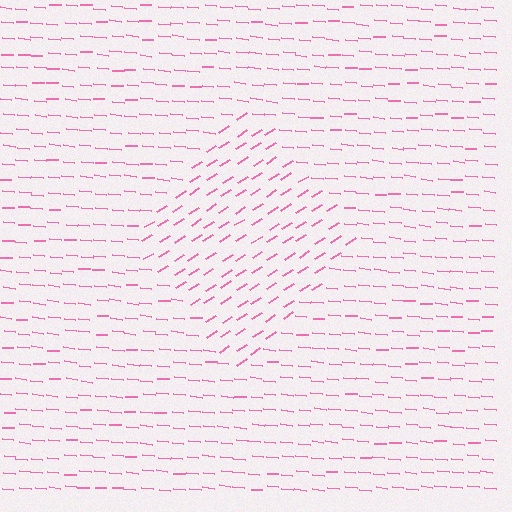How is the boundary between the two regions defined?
The boundary is defined purely by a change in line orientation (approximately 38 degrees difference). All lines are the same color and thickness.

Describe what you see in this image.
The image is filled with small pink line segments. A diamond region in the image has lines oriented differently from the surrounding lines, creating a visible texture boundary.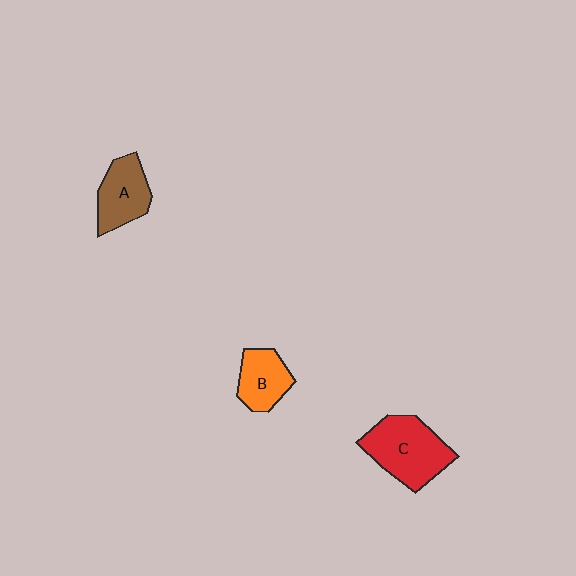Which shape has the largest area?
Shape C (red).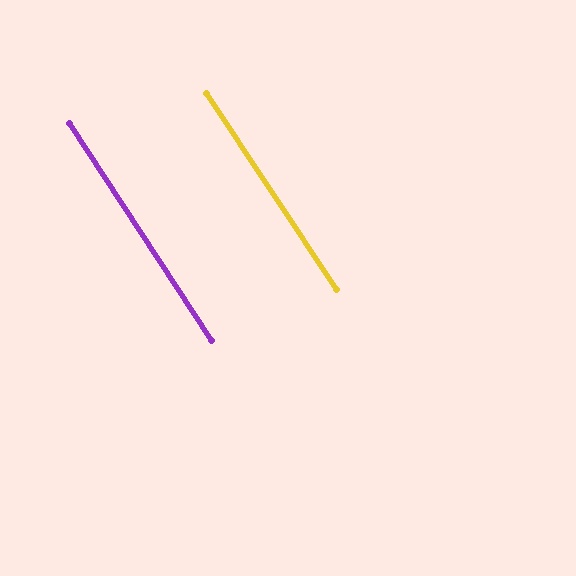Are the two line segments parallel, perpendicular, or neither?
Parallel — their directions differ by only 0.4°.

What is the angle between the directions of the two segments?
Approximately 0 degrees.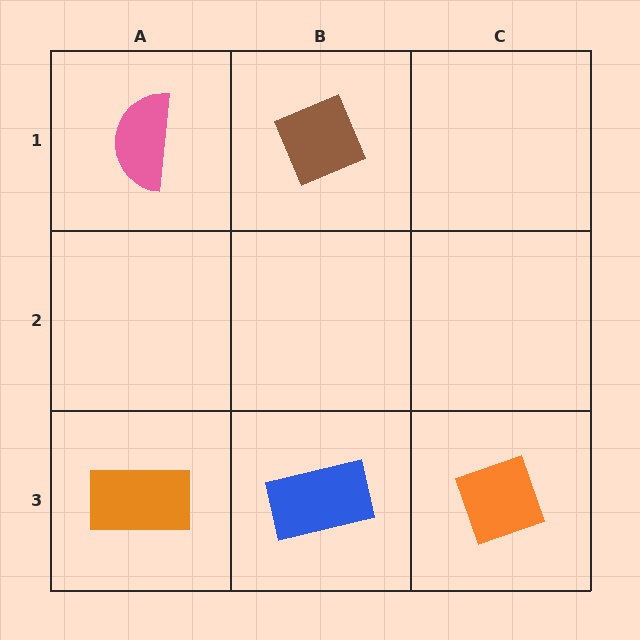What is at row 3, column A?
An orange rectangle.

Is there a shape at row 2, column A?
No, that cell is empty.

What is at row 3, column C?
An orange diamond.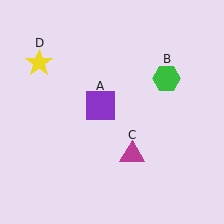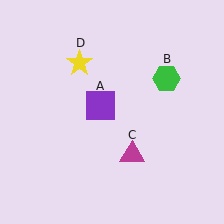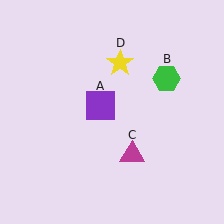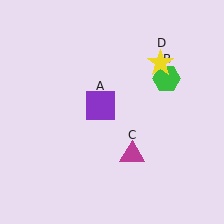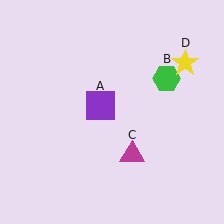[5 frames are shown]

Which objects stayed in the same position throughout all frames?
Purple square (object A) and green hexagon (object B) and magenta triangle (object C) remained stationary.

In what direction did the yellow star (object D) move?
The yellow star (object D) moved right.